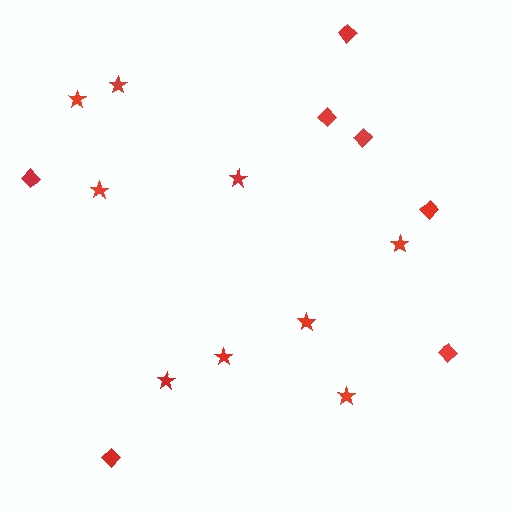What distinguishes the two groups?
There are 2 groups: one group of stars (9) and one group of diamonds (7).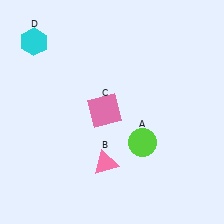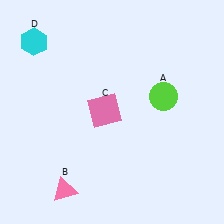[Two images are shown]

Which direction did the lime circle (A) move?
The lime circle (A) moved up.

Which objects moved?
The objects that moved are: the lime circle (A), the pink triangle (B).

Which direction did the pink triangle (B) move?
The pink triangle (B) moved left.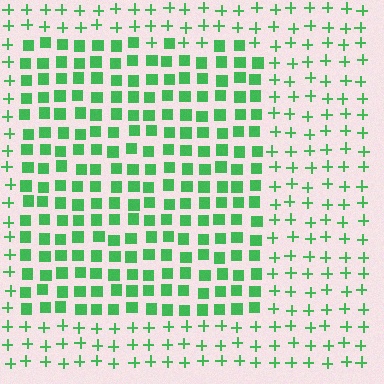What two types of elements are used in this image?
The image uses squares inside the rectangle region and plus signs outside it.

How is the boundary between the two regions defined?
The boundary is defined by a change in element shape: squares inside vs. plus signs outside. All elements share the same color and spacing.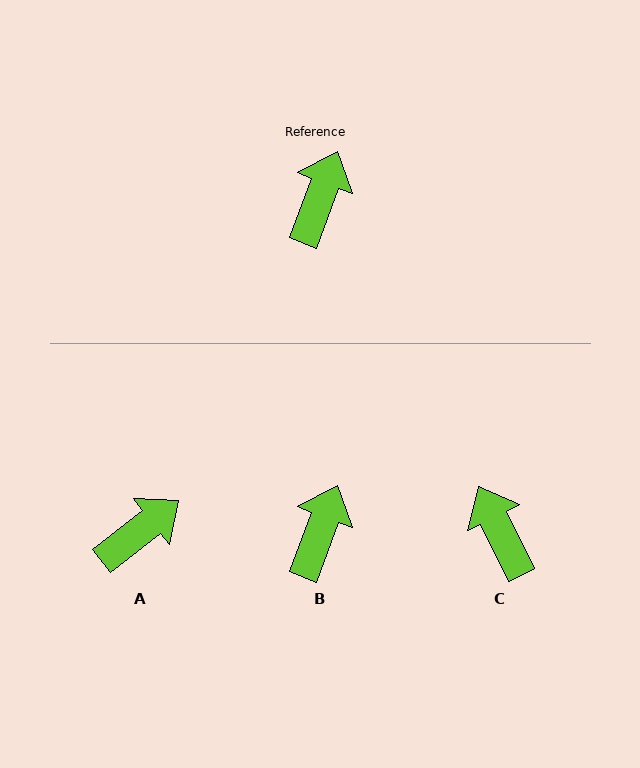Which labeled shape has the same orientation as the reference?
B.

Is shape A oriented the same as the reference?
No, it is off by about 31 degrees.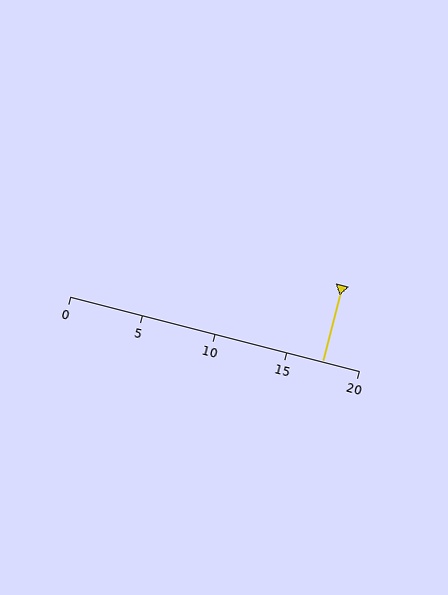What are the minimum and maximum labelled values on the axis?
The axis runs from 0 to 20.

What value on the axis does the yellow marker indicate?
The marker indicates approximately 17.5.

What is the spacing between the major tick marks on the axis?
The major ticks are spaced 5 apart.